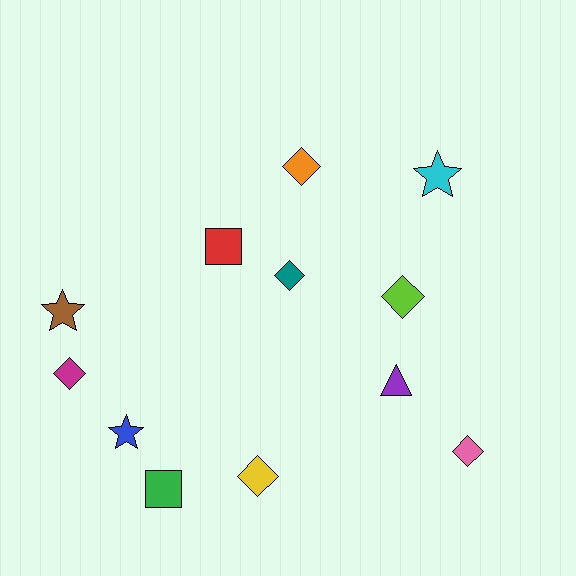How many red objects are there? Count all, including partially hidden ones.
There is 1 red object.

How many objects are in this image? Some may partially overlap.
There are 12 objects.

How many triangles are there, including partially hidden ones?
There is 1 triangle.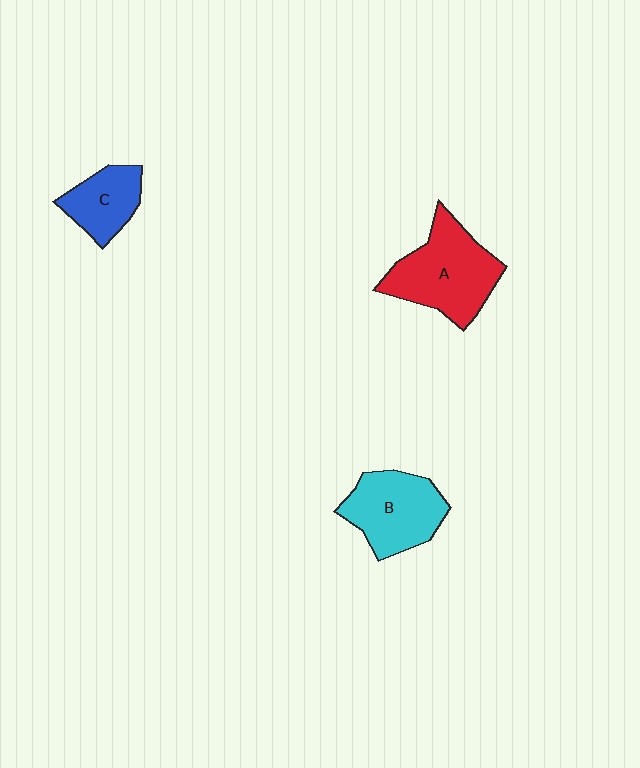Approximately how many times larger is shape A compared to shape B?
Approximately 1.2 times.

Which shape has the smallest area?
Shape C (blue).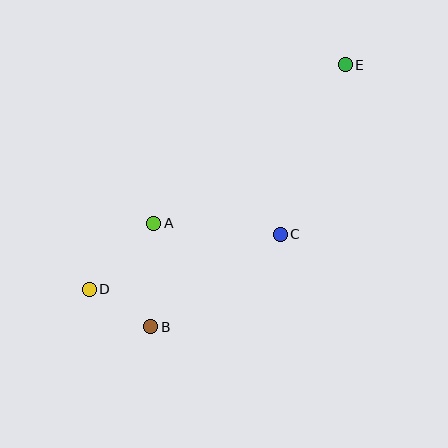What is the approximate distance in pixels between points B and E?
The distance between B and E is approximately 326 pixels.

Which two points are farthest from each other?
Points D and E are farthest from each other.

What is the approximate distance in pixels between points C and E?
The distance between C and E is approximately 181 pixels.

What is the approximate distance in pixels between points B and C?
The distance between B and C is approximately 159 pixels.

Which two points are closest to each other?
Points B and D are closest to each other.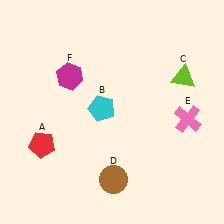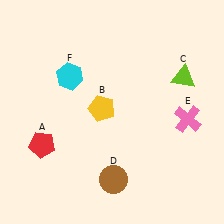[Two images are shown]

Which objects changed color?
B changed from cyan to yellow. F changed from magenta to cyan.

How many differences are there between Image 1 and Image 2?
There are 2 differences between the two images.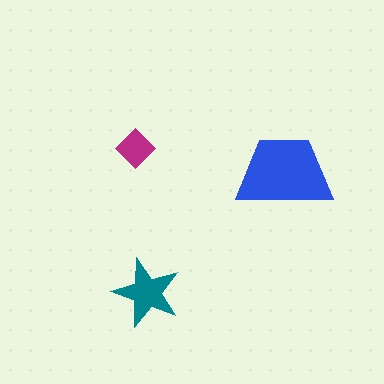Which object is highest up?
The magenta diamond is topmost.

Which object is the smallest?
The magenta diamond.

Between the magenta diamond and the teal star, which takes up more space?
The teal star.